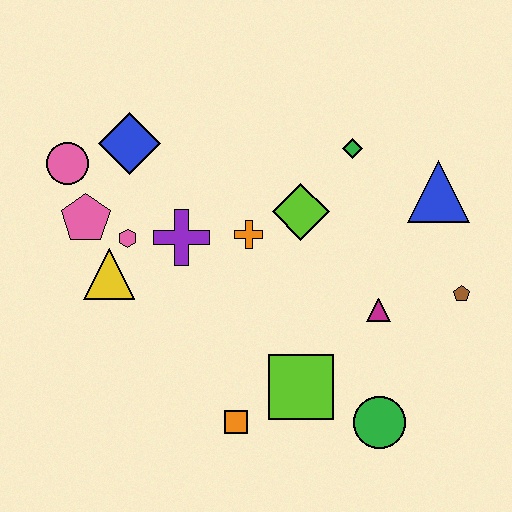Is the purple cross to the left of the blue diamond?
No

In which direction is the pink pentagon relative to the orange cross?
The pink pentagon is to the left of the orange cross.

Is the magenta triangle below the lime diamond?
Yes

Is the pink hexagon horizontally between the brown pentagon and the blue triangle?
No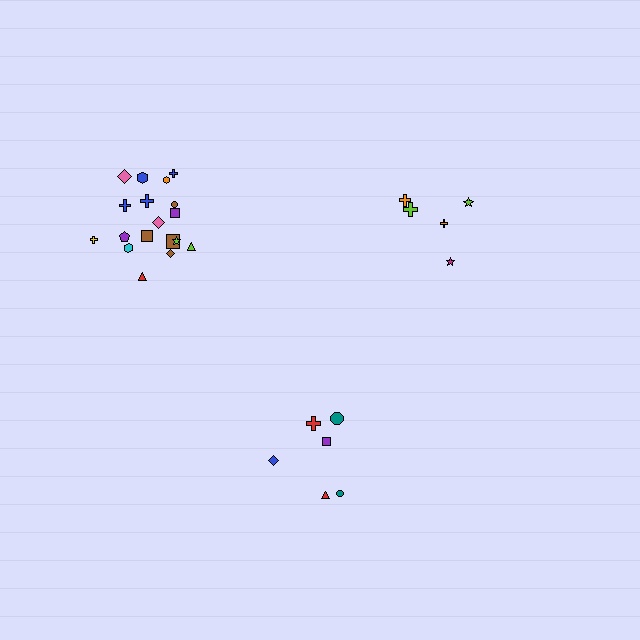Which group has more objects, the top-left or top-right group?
The top-left group.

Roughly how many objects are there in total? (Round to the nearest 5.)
Roughly 30 objects in total.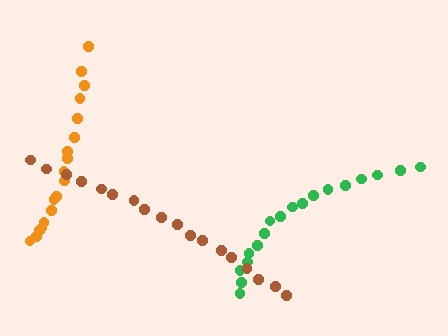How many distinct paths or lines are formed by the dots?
There are 3 distinct paths.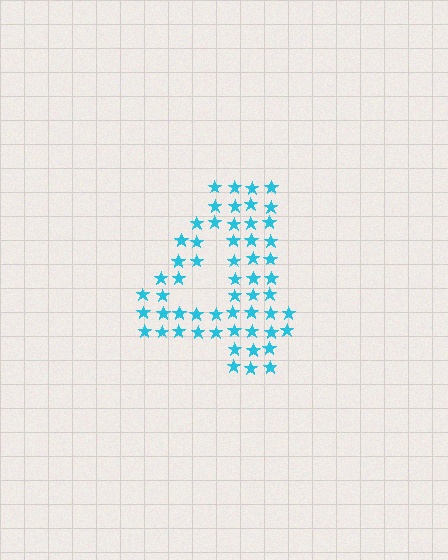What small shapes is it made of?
It is made of small stars.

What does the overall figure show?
The overall figure shows the digit 4.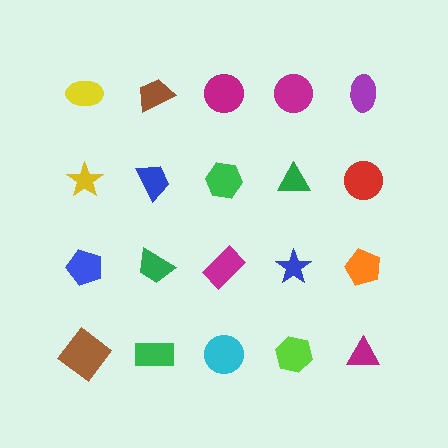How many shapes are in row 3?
5 shapes.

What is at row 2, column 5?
A red circle.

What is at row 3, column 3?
A magenta rectangle.